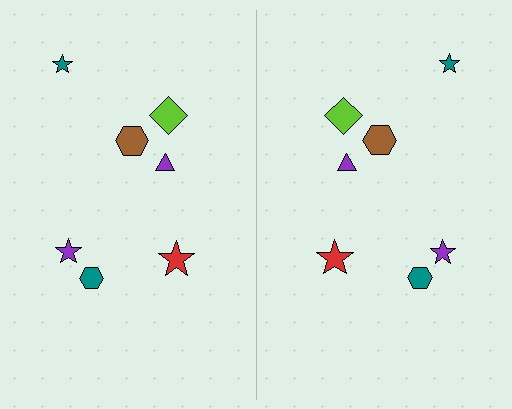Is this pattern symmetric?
Yes, this pattern has bilateral (reflection) symmetry.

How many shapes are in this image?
There are 14 shapes in this image.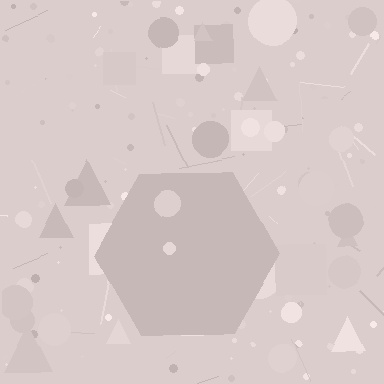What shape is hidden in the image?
A hexagon is hidden in the image.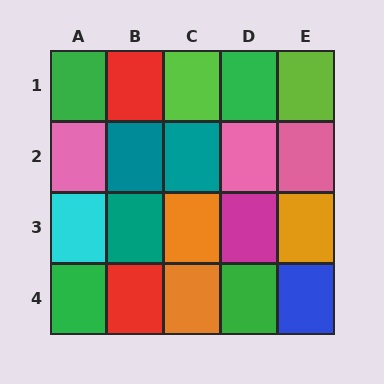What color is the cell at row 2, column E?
Pink.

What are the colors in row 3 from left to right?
Cyan, teal, orange, magenta, orange.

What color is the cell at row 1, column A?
Green.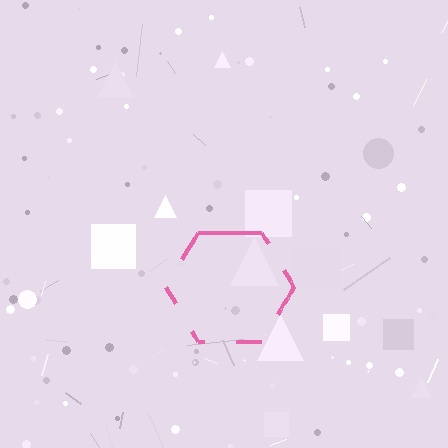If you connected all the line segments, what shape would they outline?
They would outline a hexagon.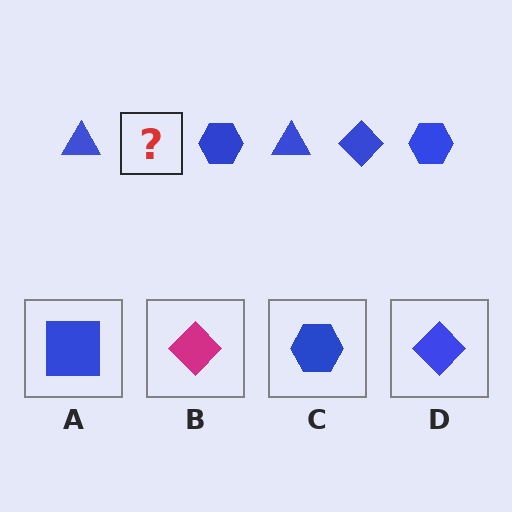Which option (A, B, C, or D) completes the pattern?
D.